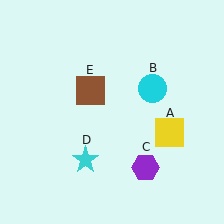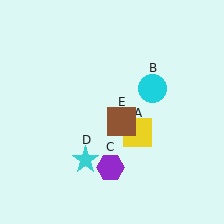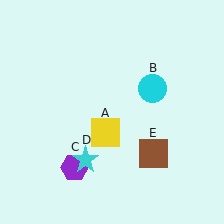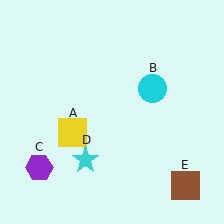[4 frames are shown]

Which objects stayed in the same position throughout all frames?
Cyan circle (object B) and cyan star (object D) remained stationary.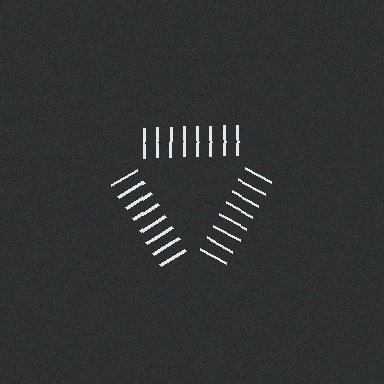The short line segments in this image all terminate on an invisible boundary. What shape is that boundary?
An illusory triangle — the line segments terminate on its edges but no continuous stroke is drawn.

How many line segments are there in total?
24 — 8 along each of the 3 edges.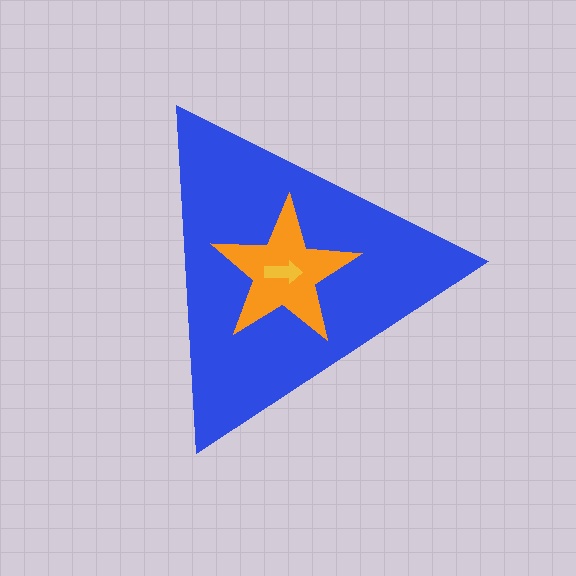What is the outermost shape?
The blue triangle.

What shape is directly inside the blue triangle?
The orange star.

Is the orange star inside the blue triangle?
Yes.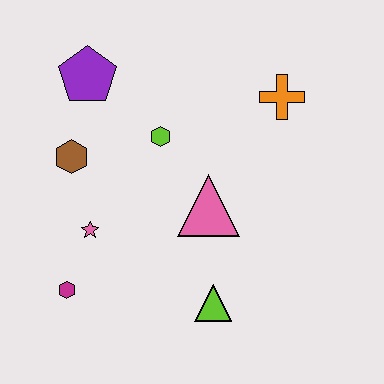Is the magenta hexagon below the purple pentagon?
Yes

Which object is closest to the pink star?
The magenta hexagon is closest to the pink star.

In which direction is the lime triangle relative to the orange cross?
The lime triangle is below the orange cross.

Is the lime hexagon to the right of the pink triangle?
No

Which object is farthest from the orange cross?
The magenta hexagon is farthest from the orange cross.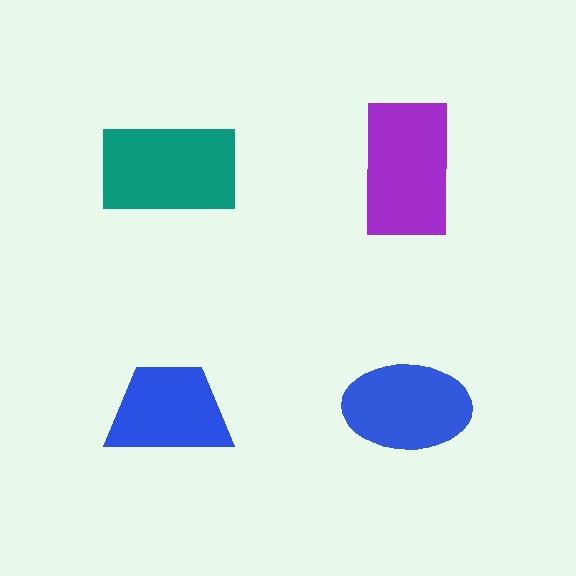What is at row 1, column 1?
A teal rectangle.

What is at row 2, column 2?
A blue ellipse.